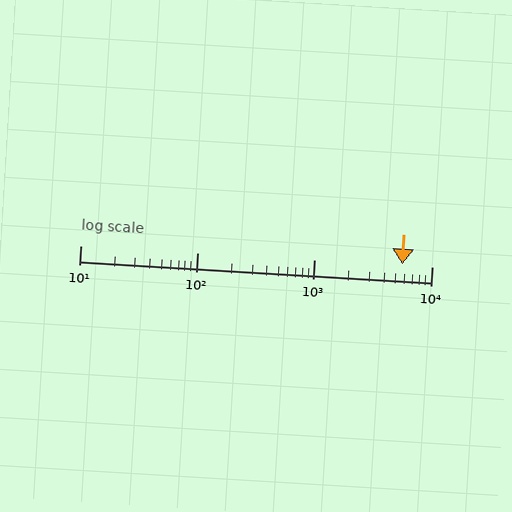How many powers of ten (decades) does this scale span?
The scale spans 3 decades, from 10 to 10000.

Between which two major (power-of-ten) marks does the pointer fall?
The pointer is between 1000 and 10000.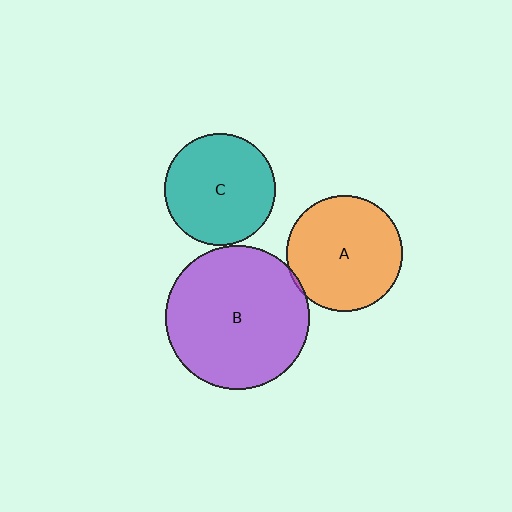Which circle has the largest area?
Circle B (purple).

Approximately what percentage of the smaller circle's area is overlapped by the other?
Approximately 5%.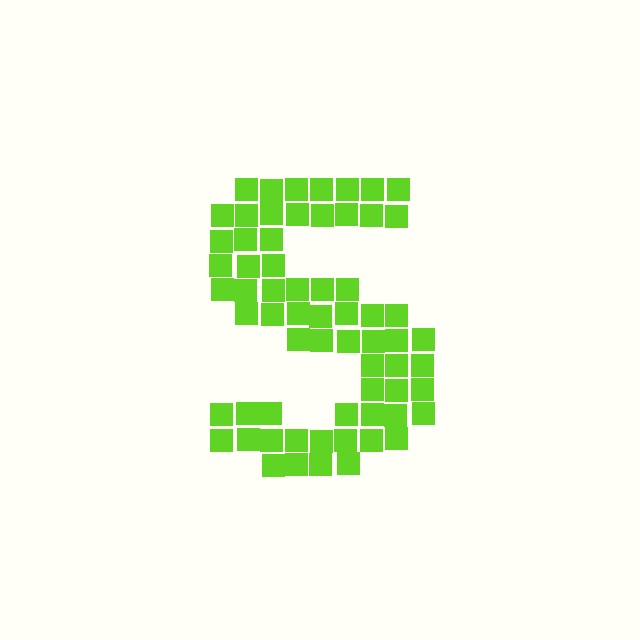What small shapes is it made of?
It is made of small squares.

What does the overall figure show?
The overall figure shows the letter S.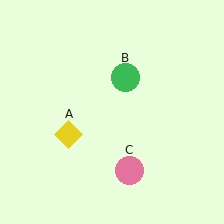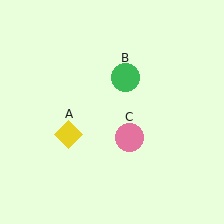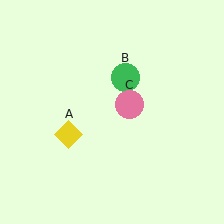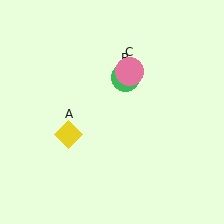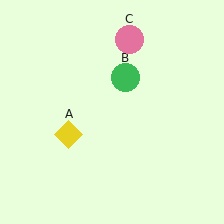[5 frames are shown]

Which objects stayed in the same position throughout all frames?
Yellow diamond (object A) and green circle (object B) remained stationary.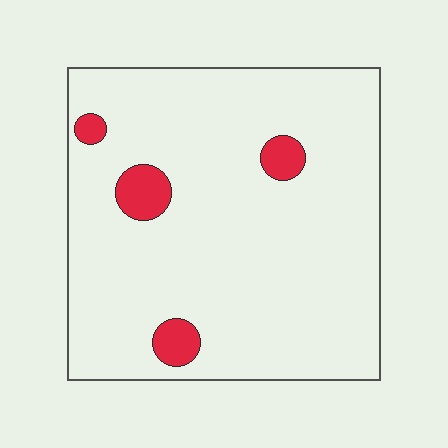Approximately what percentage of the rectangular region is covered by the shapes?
Approximately 5%.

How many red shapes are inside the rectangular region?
4.